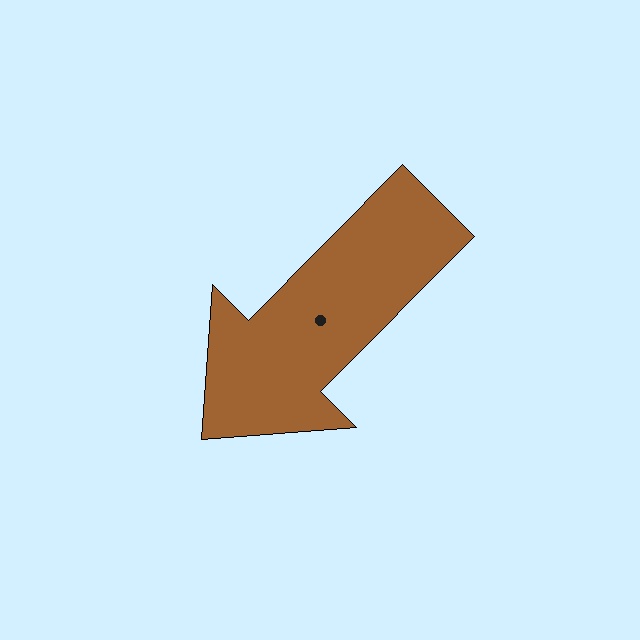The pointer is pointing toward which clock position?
Roughly 7 o'clock.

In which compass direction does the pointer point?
Southwest.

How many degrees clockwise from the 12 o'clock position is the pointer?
Approximately 225 degrees.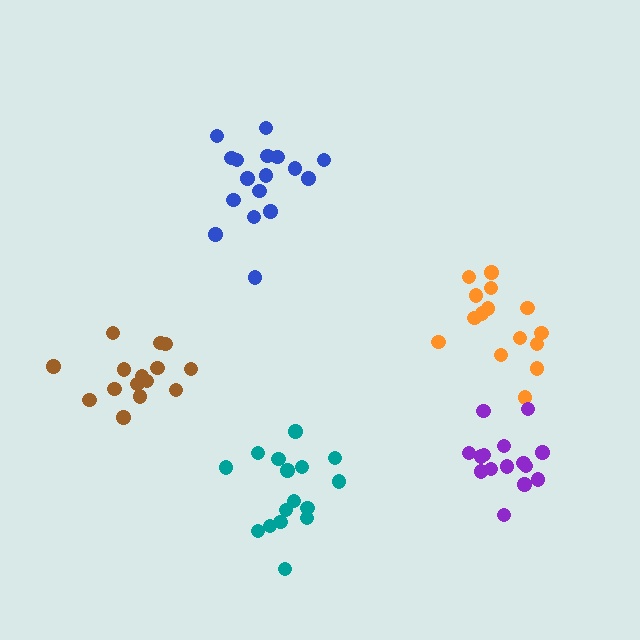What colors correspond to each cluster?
The clusters are colored: orange, blue, purple, brown, teal.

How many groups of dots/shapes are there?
There are 5 groups.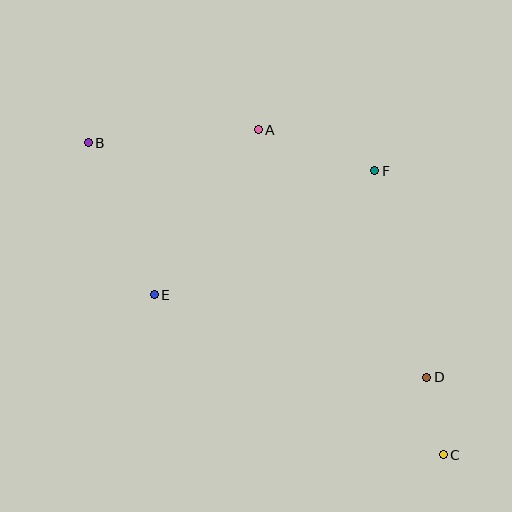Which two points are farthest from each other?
Points B and C are farthest from each other.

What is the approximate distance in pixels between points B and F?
The distance between B and F is approximately 288 pixels.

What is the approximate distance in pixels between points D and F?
The distance between D and F is approximately 213 pixels.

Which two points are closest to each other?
Points C and D are closest to each other.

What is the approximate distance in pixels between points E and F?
The distance between E and F is approximately 253 pixels.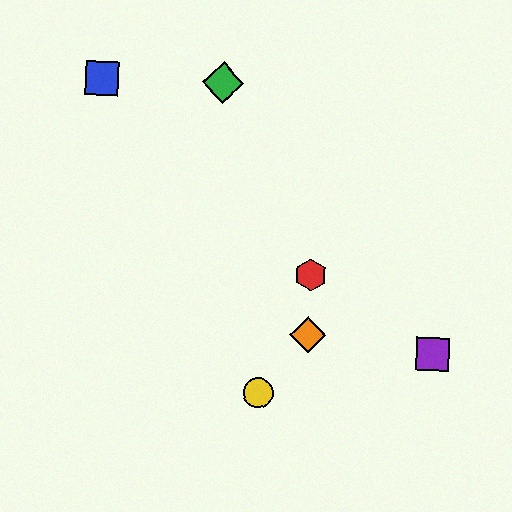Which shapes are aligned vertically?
The red hexagon, the orange diamond are aligned vertically.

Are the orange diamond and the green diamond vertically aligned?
No, the orange diamond is at x≈308 and the green diamond is at x≈223.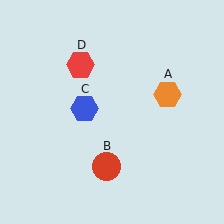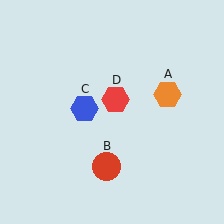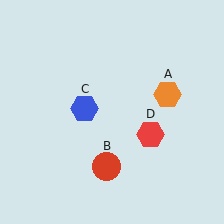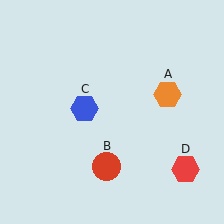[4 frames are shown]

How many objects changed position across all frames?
1 object changed position: red hexagon (object D).